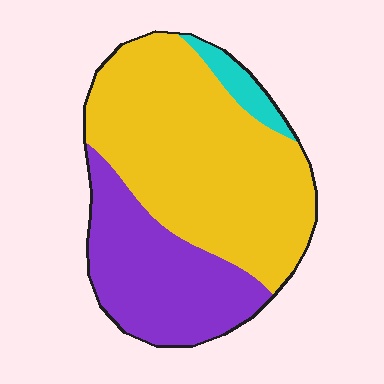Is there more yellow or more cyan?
Yellow.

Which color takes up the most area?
Yellow, at roughly 60%.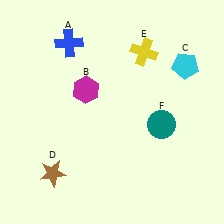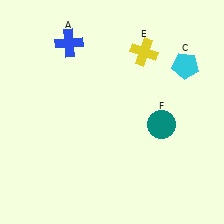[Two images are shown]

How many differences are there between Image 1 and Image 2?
There are 2 differences between the two images.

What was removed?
The brown star (D), the magenta hexagon (B) were removed in Image 2.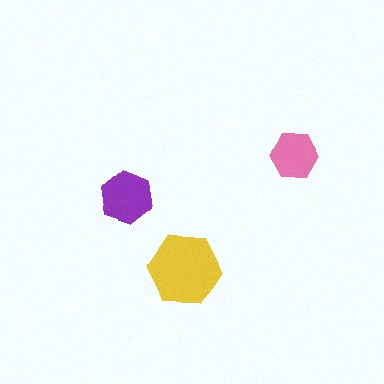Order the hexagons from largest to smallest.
the yellow one, the purple one, the pink one.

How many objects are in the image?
There are 3 objects in the image.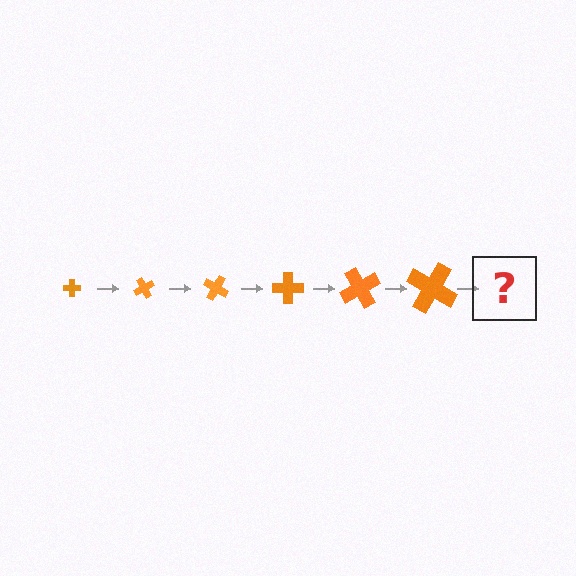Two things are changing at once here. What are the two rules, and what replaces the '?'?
The two rules are that the cross grows larger each step and it rotates 60 degrees each step. The '?' should be a cross, larger than the previous one and rotated 360 degrees from the start.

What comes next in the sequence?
The next element should be a cross, larger than the previous one and rotated 360 degrees from the start.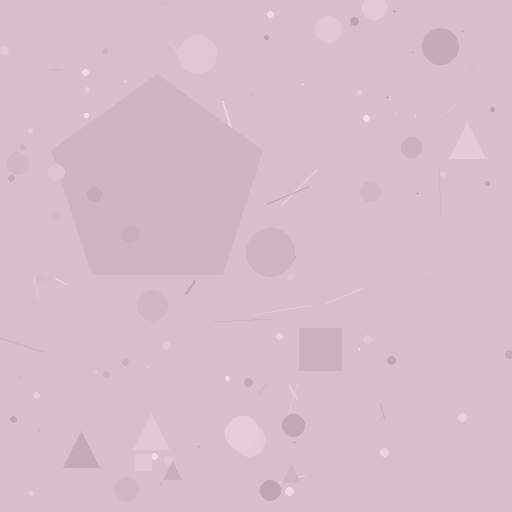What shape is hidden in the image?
A pentagon is hidden in the image.